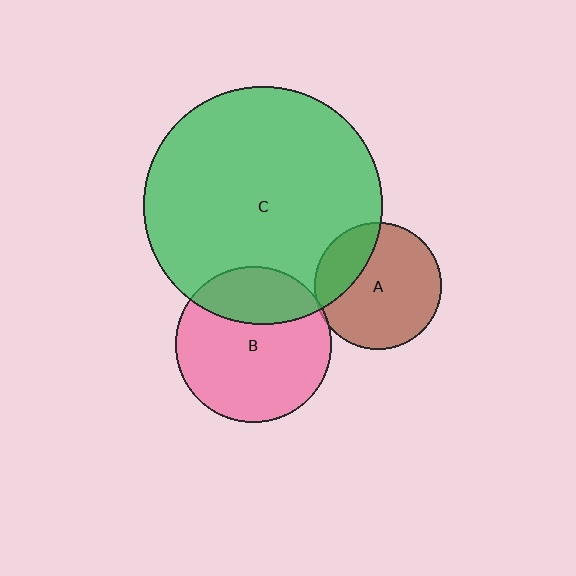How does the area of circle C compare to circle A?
Approximately 3.5 times.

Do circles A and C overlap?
Yes.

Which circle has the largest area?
Circle C (green).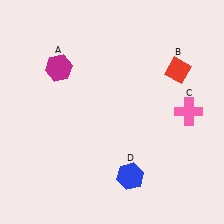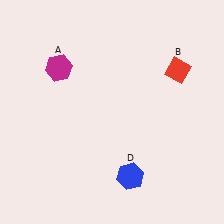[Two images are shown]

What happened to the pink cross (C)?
The pink cross (C) was removed in Image 2. It was in the top-right area of Image 1.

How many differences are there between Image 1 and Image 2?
There is 1 difference between the two images.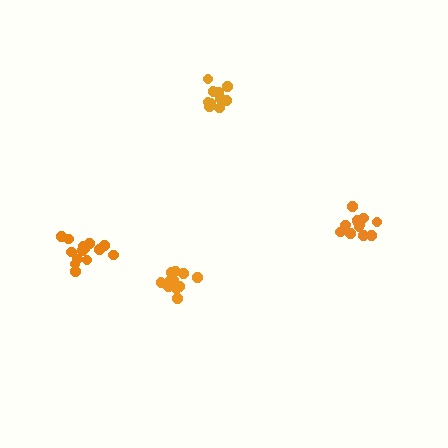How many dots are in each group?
Group 1: 11 dots, Group 2: 10 dots, Group 3: 14 dots, Group 4: 12 dots (47 total).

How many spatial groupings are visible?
There are 4 spatial groupings.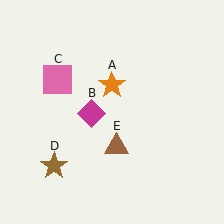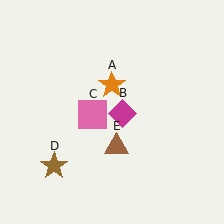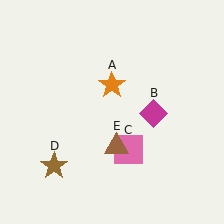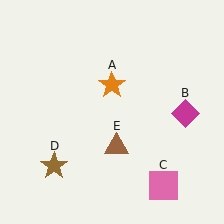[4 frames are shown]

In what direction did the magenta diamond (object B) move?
The magenta diamond (object B) moved right.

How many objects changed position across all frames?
2 objects changed position: magenta diamond (object B), pink square (object C).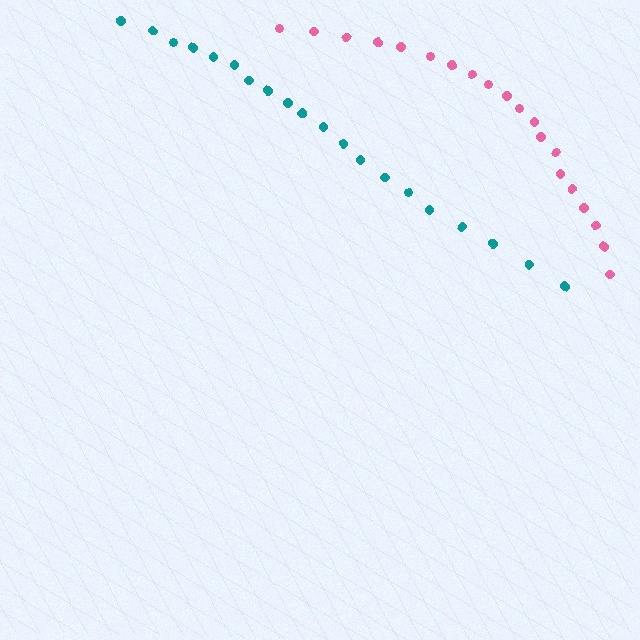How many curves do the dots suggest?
There are 2 distinct paths.